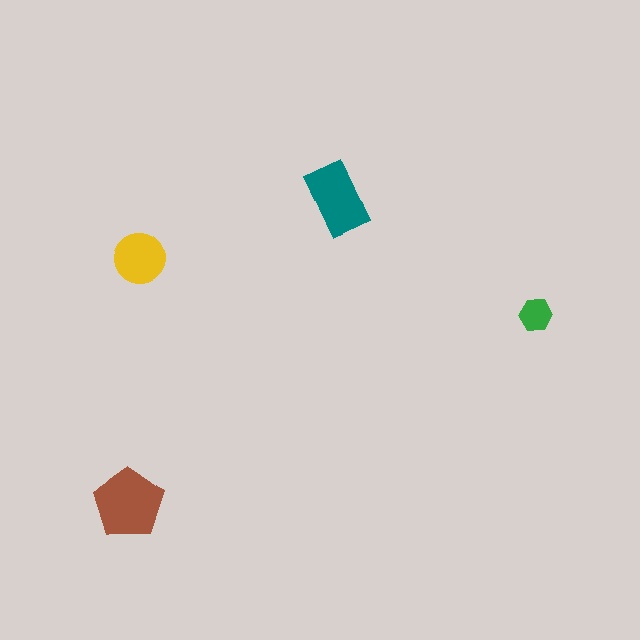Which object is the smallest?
The green hexagon.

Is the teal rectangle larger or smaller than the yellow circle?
Larger.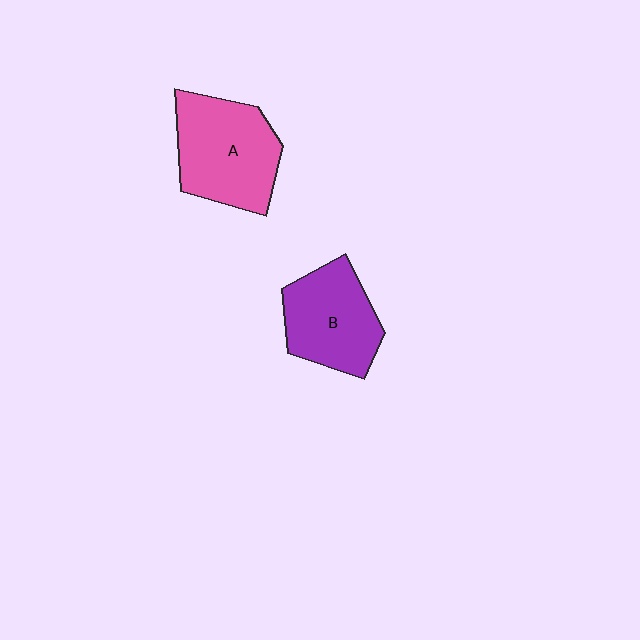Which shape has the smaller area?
Shape B (purple).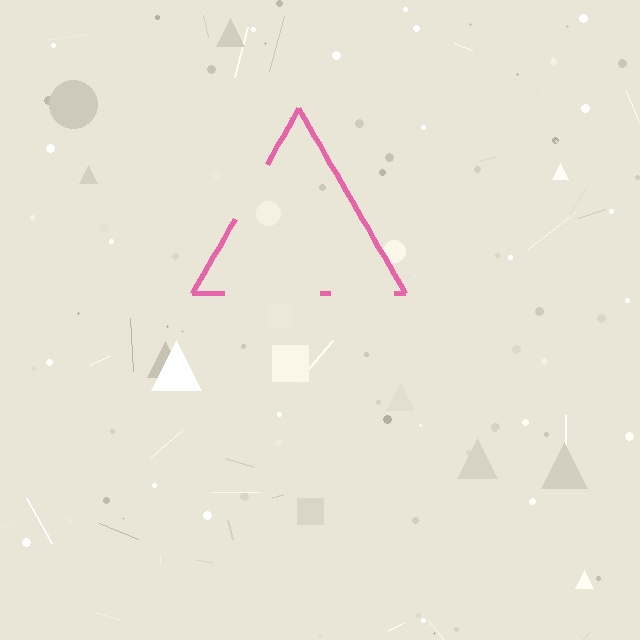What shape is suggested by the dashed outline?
The dashed outline suggests a triangle.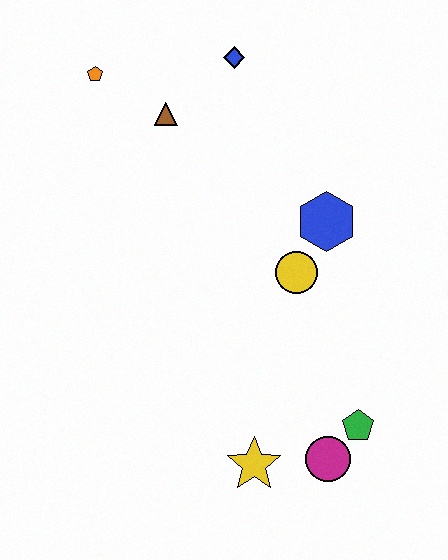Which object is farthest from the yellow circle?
The orange pentagon is farthest from the yellow circle.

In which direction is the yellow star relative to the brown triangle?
The yellow star is below the brown triangle.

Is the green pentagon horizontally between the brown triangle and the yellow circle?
No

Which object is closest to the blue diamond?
The brown triangle is closest to the blue diamond.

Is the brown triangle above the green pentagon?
Yes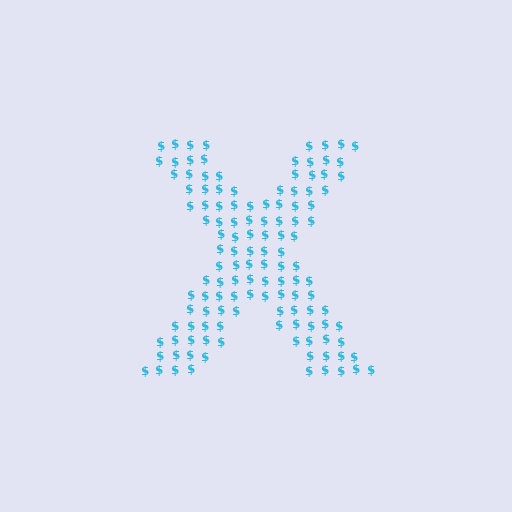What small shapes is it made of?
It is made of small dollar signs.